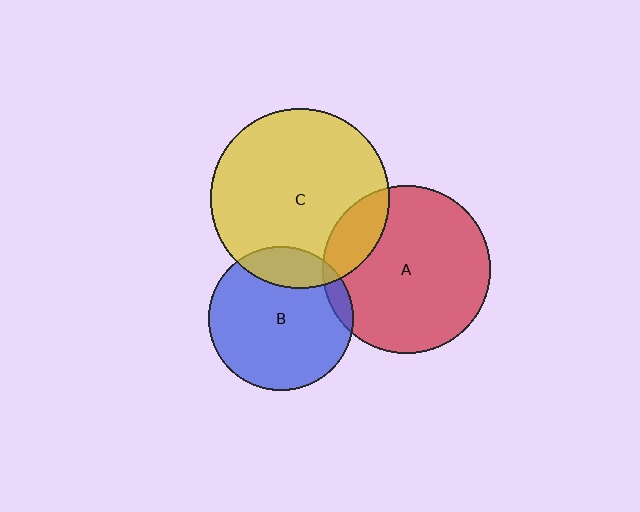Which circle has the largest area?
Circle C (yellow).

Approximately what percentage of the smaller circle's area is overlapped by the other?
Approximately 5%.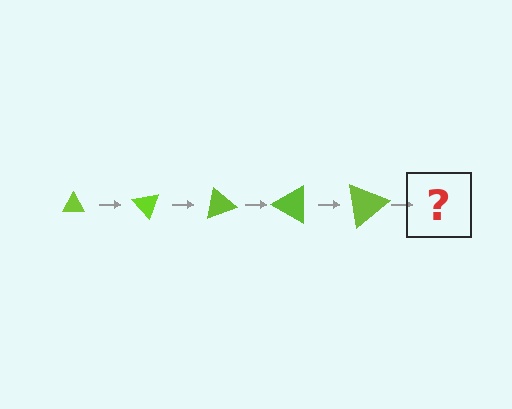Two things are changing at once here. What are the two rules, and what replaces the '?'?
The two rules are that the triangle grows larger each step and it rotates 50 degrees each step. The '?' should be a triangle, larger than the previous one and rotated 250 degrees from the start.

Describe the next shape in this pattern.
It should be a triangle, larger than the previous one and rotated 250 degrees from the start.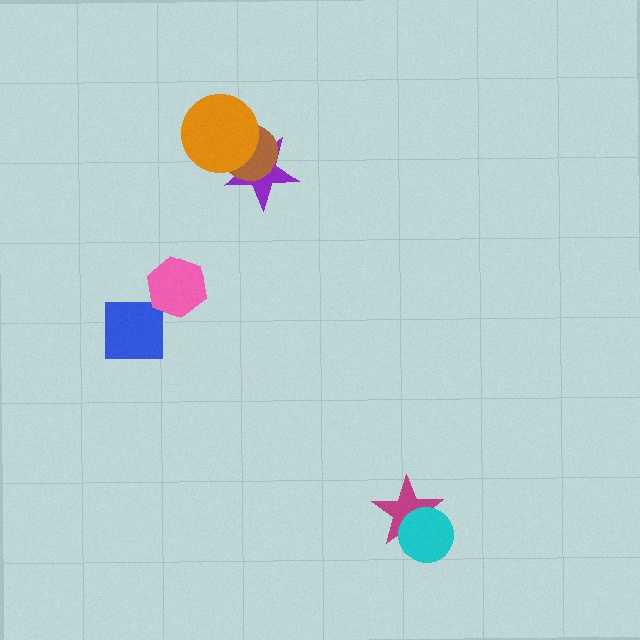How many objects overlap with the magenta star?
1 object overlaps with the magenta star.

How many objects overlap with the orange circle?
2 objects overlap with the orange circle.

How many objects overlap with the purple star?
2 objects overlap with the purple star.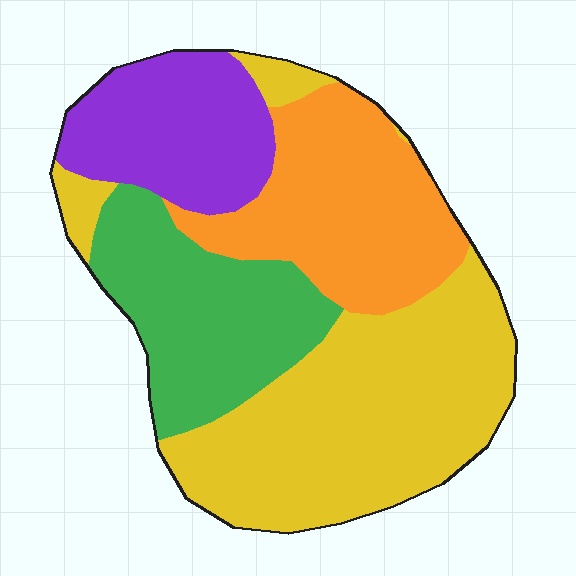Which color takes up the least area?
Purple, at roughly 15%.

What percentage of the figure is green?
Green takes up about one fifth (1/5) of the figure.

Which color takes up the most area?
Yellow, at roughly 40%.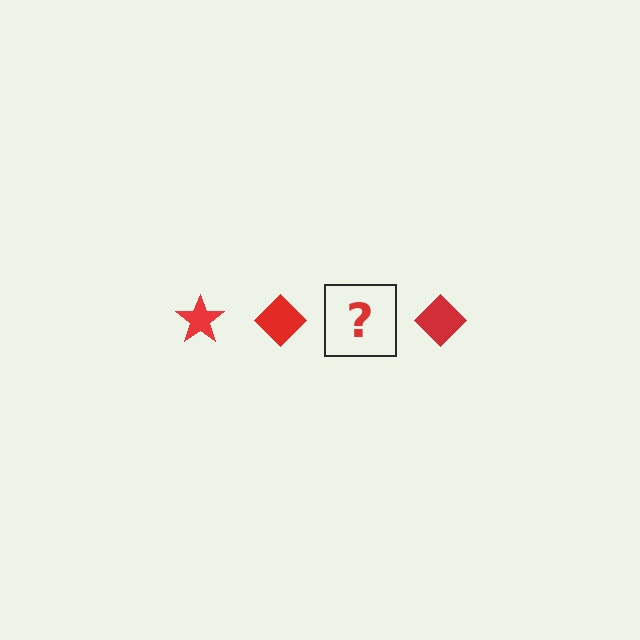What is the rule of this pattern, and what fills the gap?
The rule is that the pattern cycles through star, diamond shapes in red. The gap should be filled with a red star.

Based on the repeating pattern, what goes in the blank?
The blank should be a red star.